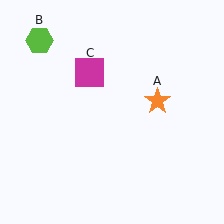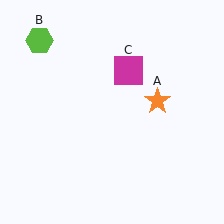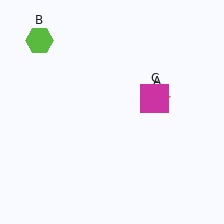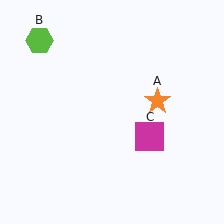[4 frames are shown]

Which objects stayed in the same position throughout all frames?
Orange star (object A) and lime hexagon (object B) remained stationary.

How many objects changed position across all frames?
1 object changed position: magenta square (object C).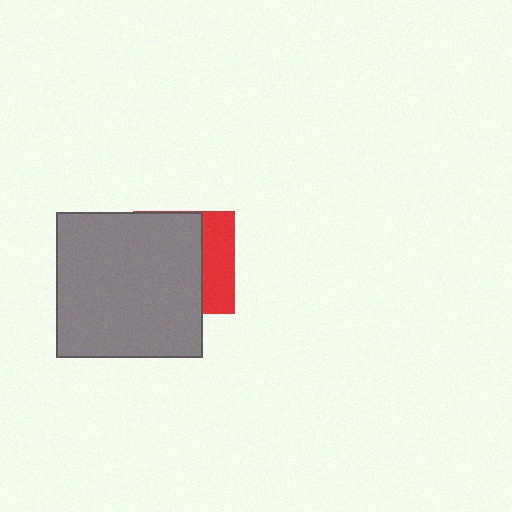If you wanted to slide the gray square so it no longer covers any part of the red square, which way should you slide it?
Slide it left — that is the most direct way to separate the two shapes.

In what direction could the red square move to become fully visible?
The red square could move right. That would shift it out from behind the gray square entirely.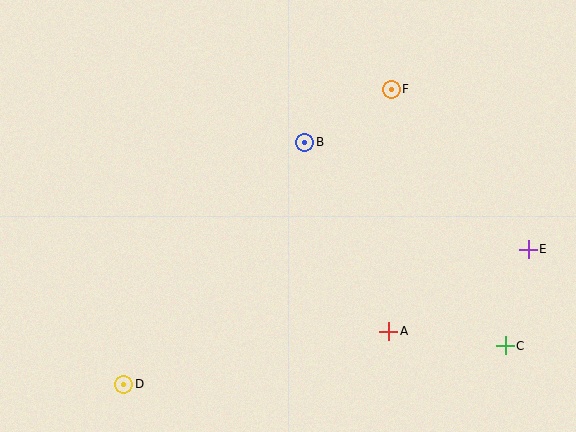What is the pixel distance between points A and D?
The distance between A and D is 270 pixels.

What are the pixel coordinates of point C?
Point C is at (505, 346).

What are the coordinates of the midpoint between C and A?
The midpoint between C and A is at (447, 339).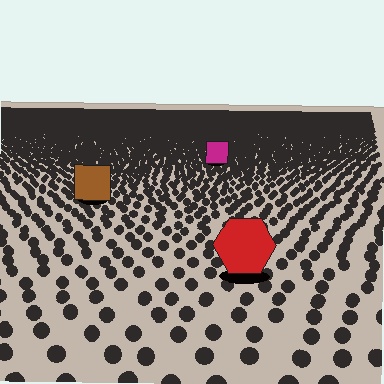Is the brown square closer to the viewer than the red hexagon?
No. The red hexagon is closer — you can tell from the texture gradient: the ground texture is coarser near it.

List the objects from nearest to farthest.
From nearest to farthest: the red hexagon, the brown square, the magenta square.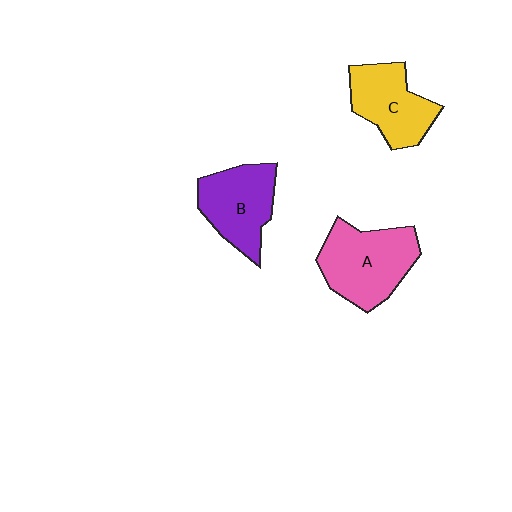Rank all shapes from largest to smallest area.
From largest to smallest: A (pink), B (purple), C (yellow).